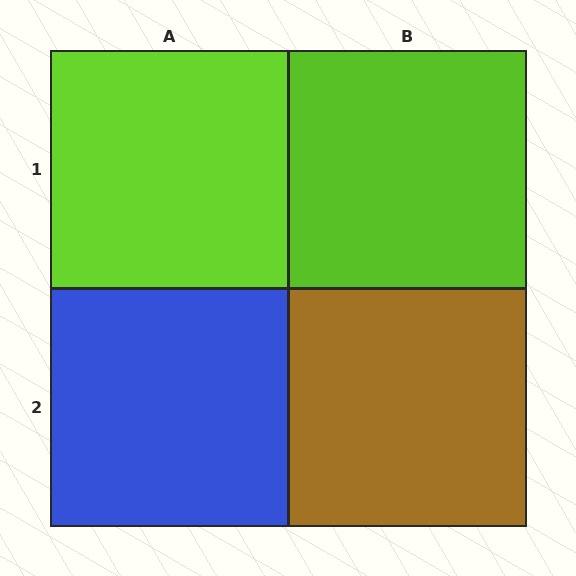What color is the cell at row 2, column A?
Blue.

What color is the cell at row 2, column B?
Brown.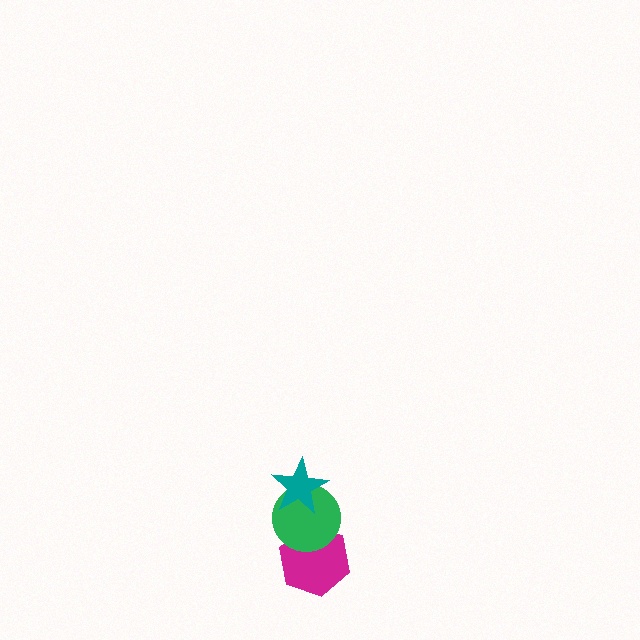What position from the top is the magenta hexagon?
The magenta hexagon is 3rd from the top.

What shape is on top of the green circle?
The teal star is on top of the green circle.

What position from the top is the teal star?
The teal star is 1st from the top.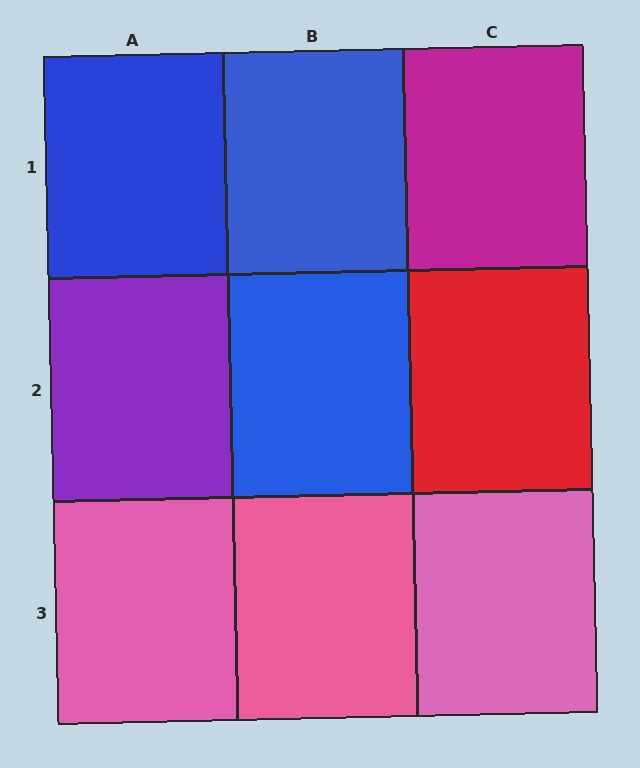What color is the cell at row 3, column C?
Pink.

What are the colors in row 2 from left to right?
Purple, blue, red.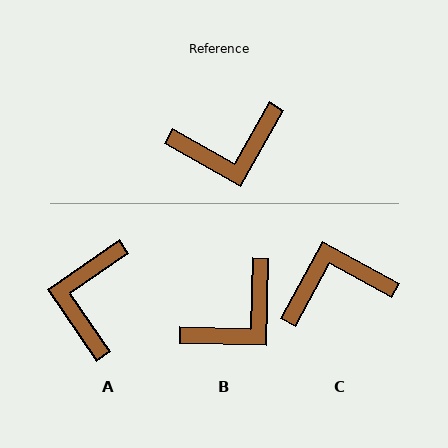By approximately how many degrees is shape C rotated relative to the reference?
Approximately 179 degrees clockwise.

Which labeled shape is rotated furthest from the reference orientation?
C, about 179 degrees away.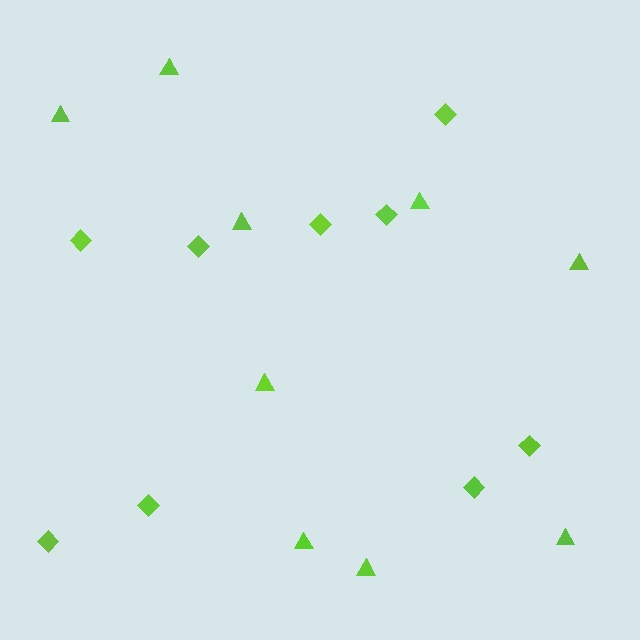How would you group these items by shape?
There are 2 groups: one group of triangles (9) and one group of diamonds (9).